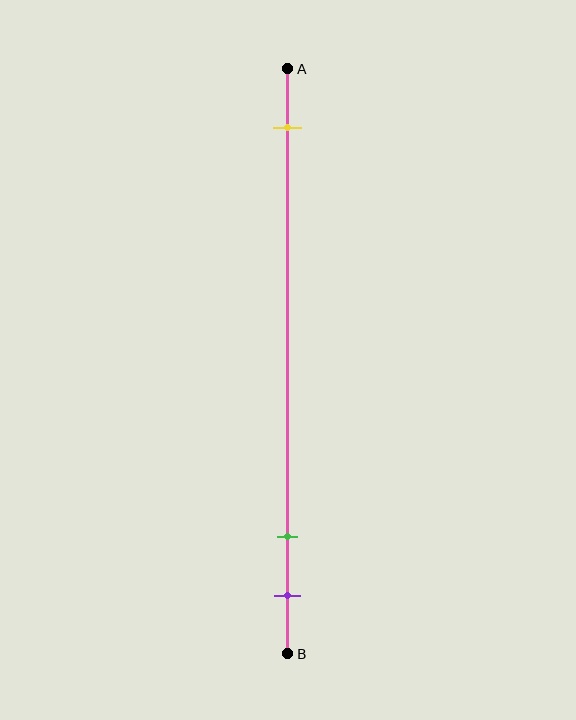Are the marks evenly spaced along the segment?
No, the marks are not evenly spaced.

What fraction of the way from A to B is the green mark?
The green mark is approximately 80% (0.8) of the way from A to B.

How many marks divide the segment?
There are 3 marks dividing the segment.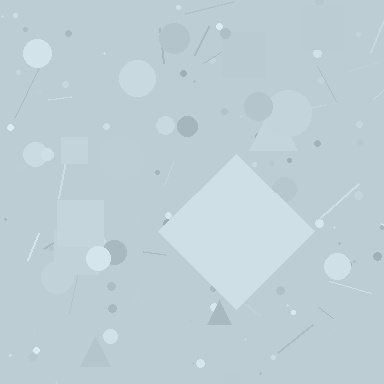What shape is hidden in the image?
A diamond is hidden in the image.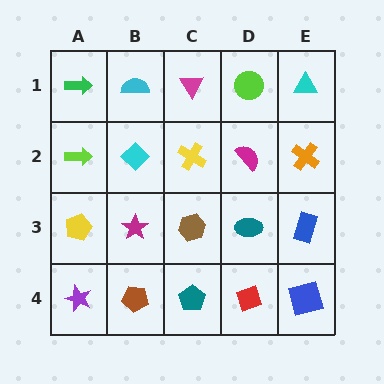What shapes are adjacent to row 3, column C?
A yellow cross (row 2, column C), a teal pentagon (row 4, column C), a magenta star (row 3, column B), a teal ellipse (row 3, column D).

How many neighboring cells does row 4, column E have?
2.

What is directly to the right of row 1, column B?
A magenta triangle.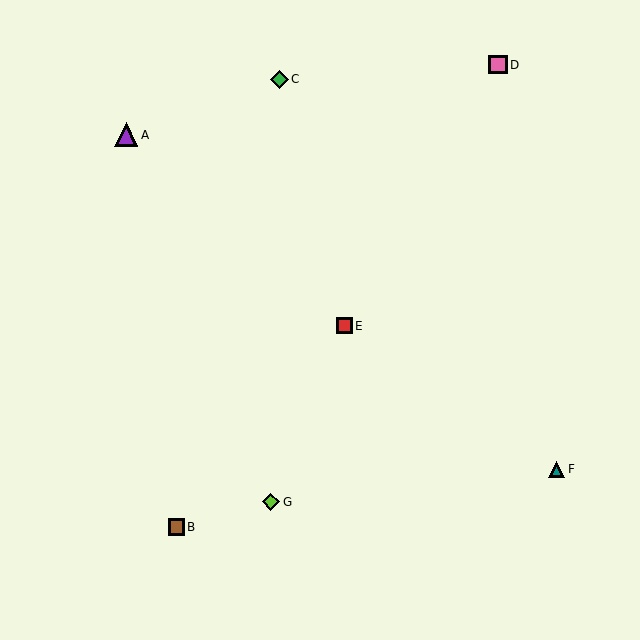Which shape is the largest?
The purple triangle (labeled A) is the largest.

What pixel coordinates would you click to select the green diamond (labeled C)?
Click at (279, 79) to select the green diamond C.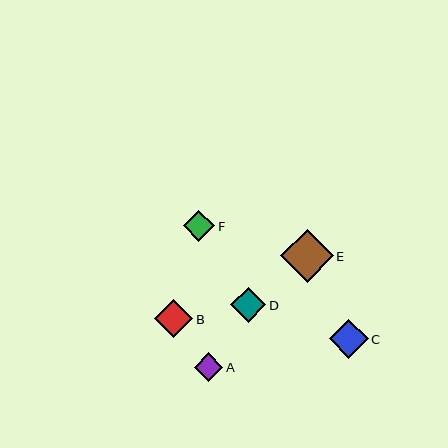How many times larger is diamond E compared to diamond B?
Diamond E is approximately 1.4 times the size of diamond B.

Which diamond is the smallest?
Diamond A is the smallest with a size of approximately 28 pixels.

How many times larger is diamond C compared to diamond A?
Diamond C is approximately 1.4 times the size of diamond A.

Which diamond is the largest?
Diamond E is the largest with a size of approximately 52 pixels.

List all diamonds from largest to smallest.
From largest to smallest: E, C, B, D, F, A.